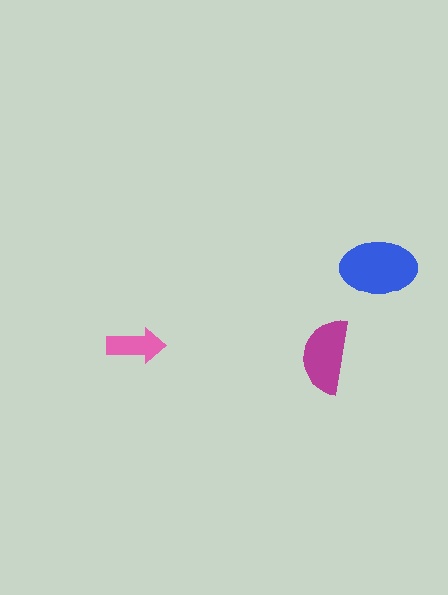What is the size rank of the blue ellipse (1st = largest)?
1st.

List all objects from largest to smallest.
The blue ellipse, the magenta semicircle, the pink arrow.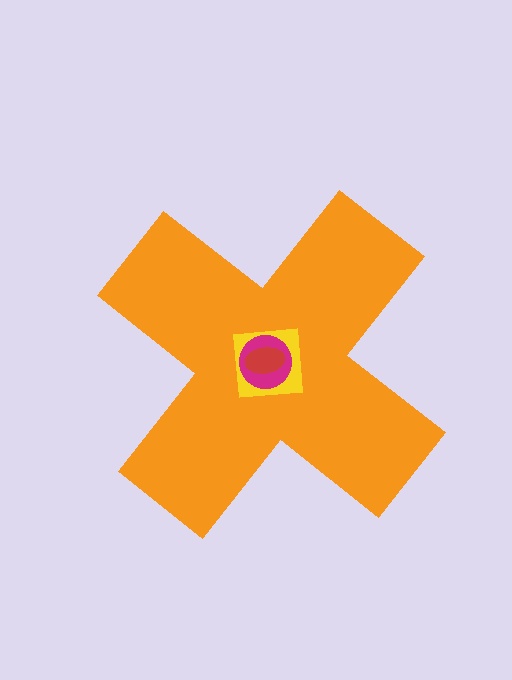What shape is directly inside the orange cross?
The yellow square.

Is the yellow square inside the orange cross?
Yes.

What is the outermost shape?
The orange cross.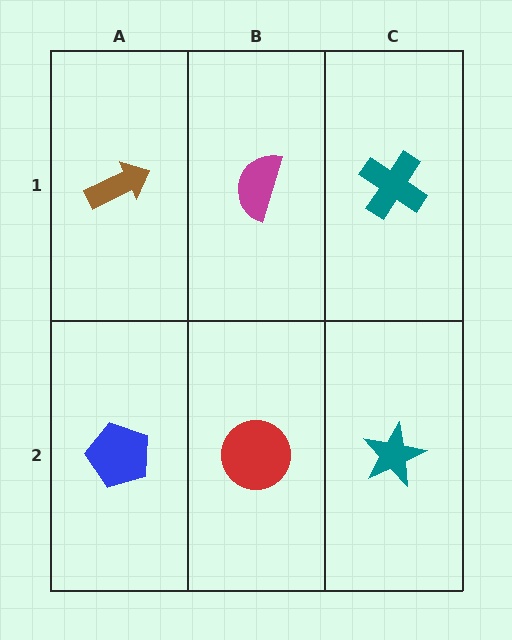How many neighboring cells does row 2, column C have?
2.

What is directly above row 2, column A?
A brown arrow.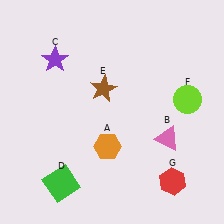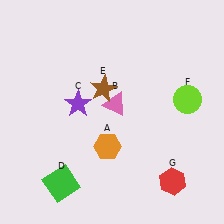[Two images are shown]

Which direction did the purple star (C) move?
The purple star (C) moved down.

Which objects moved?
The objects that moved are: the pink triangle (B), the purple star (C).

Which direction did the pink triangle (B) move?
The pink triangle (B) moved left.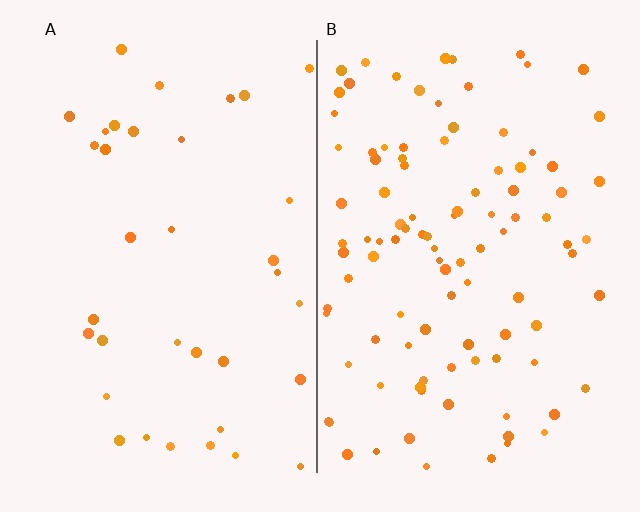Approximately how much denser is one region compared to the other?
Approximately 2.9× — region B over region A.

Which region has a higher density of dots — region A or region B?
B (the right).